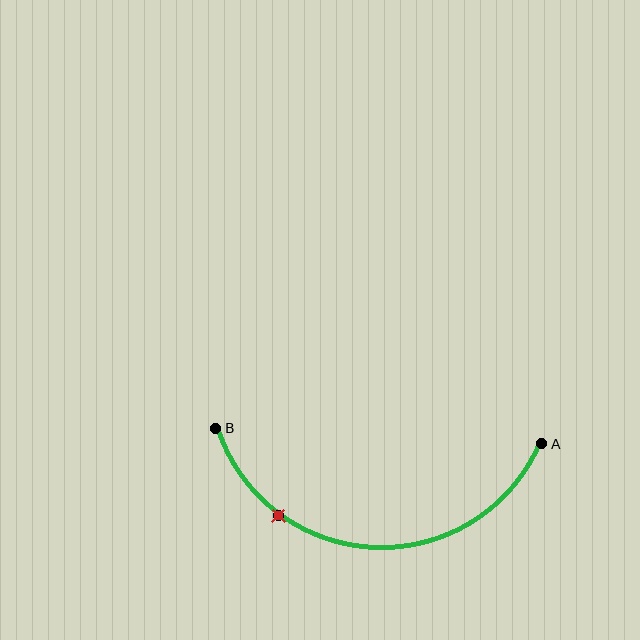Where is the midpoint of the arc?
The arc midpoint is the point on the curve farthest from the straight line joining A and B. It sits below that line.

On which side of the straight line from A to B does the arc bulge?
The arc bulges below the straight line connecting A and B.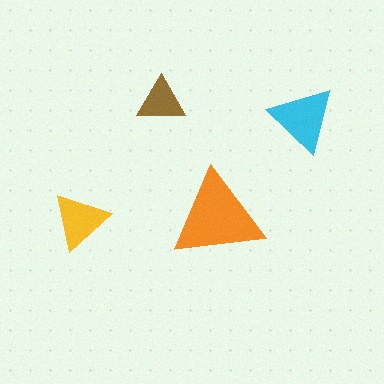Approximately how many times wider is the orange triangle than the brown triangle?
About 2 times wider.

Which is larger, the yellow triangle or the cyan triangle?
The cyan one.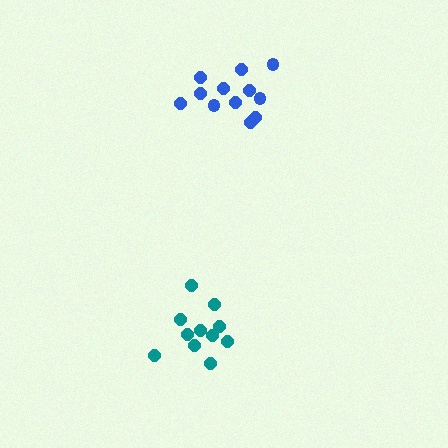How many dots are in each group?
Group 1: 12 dots, Group 2: 11 dots (23 total).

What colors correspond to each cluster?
The clusters are colored: blue, teal.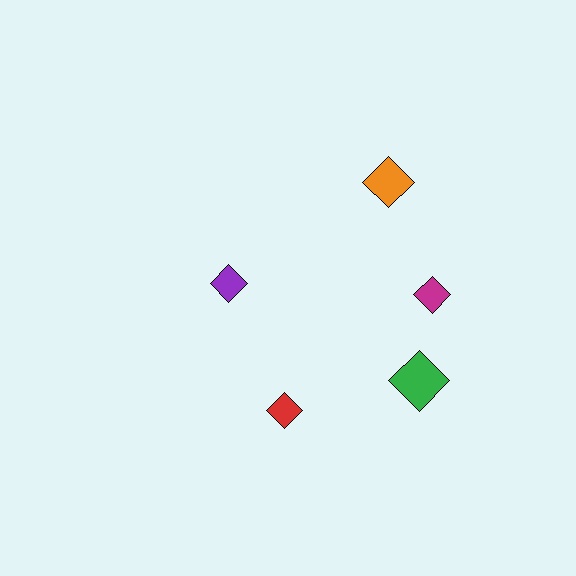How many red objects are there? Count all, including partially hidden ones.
There is 1 red object.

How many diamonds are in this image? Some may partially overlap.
There are 5 diamonds.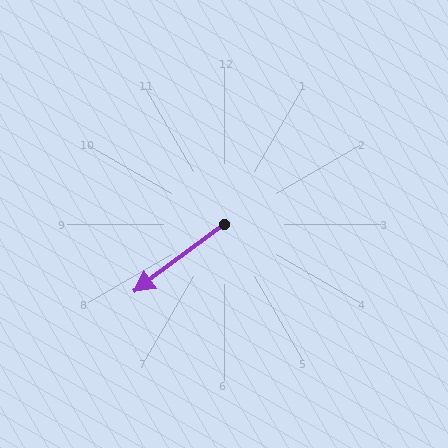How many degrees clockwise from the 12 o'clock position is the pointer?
Approximately 233 degrees.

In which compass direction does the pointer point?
Southwest.